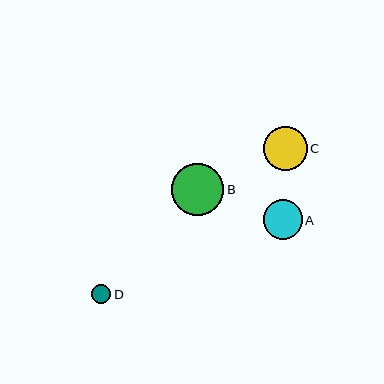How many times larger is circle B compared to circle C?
Circle B is approximately 1.2 times the size of circle C.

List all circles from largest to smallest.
From largest to smallest: B, C, A, D.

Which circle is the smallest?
Circle D is the smallest with a size of approximately 19 pixels.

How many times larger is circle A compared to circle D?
Circle A is approximately 2.1 times the size of circle D.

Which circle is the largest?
Circle B is the largest with a size of approximately 52 pixels.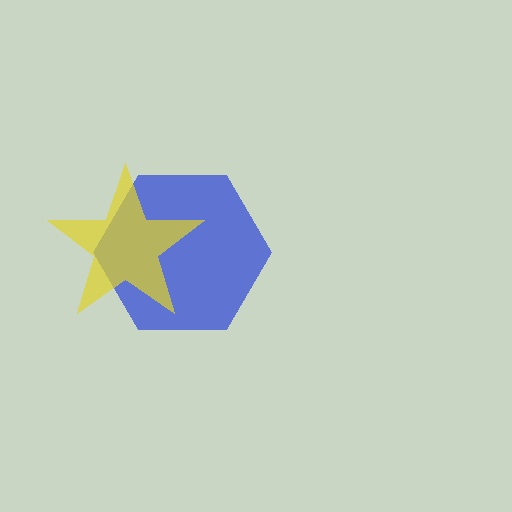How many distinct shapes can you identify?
There are 2 distinct shapes: a blue hexagon, a yellow star.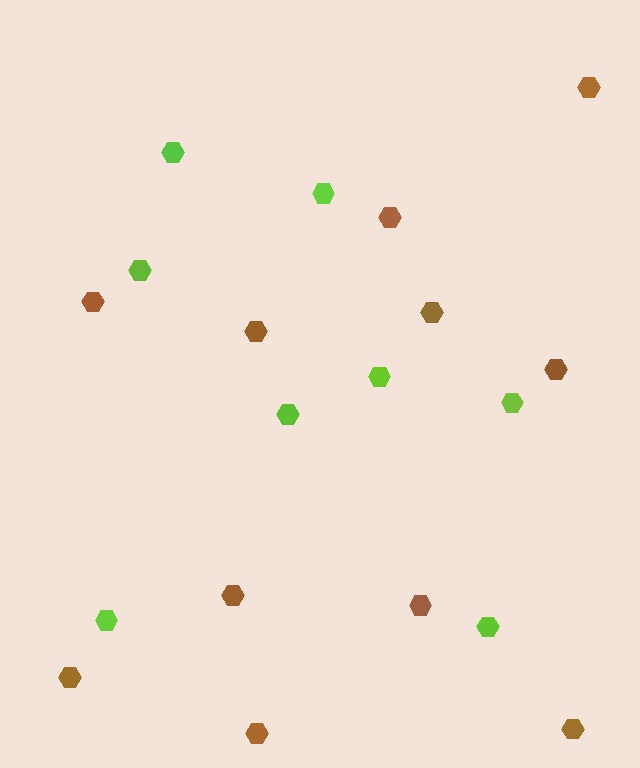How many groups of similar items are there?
There are 2 groups: one group of lime hexagons (8) and one group of brown hexagons (11).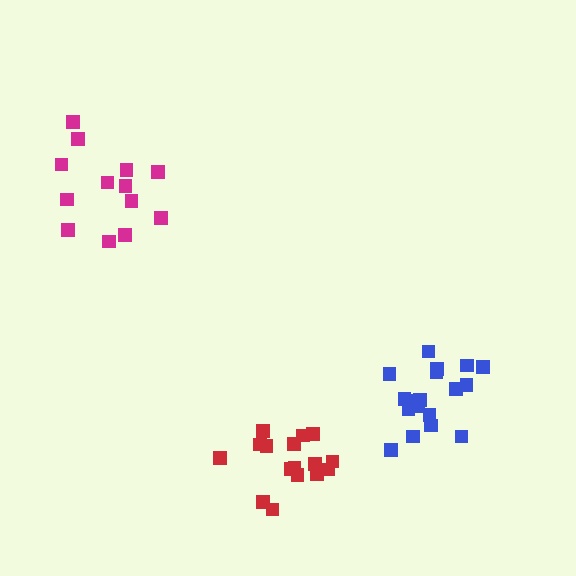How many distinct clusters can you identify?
There are 3 distinct clusters.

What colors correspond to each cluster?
The clusters are colored: blue, red, magenta.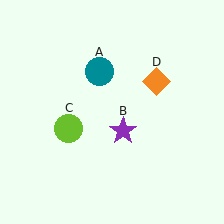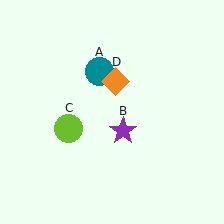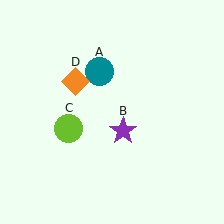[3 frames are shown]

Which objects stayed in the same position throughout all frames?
Teal circle (object A) and purple star (object B) and lime circle (object C) remained stationary.